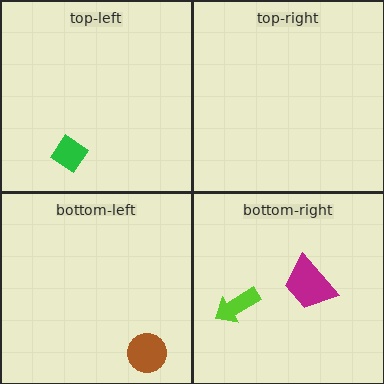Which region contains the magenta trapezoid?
The bottom-right region.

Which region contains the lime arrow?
The bottom-right region.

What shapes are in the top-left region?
The green diamond.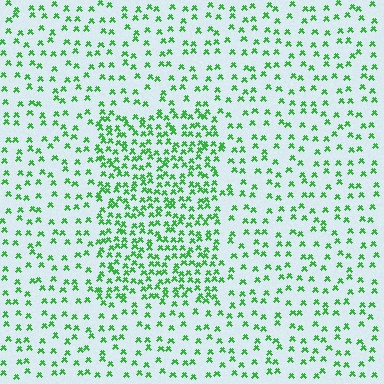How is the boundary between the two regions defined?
The boundary is defined by a change in element density (approximately 2.1x ratio). All elements are the same color, size, and shape.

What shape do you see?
I see a rectangle.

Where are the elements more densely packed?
The elements are more densely packed inside the rectangle boundary.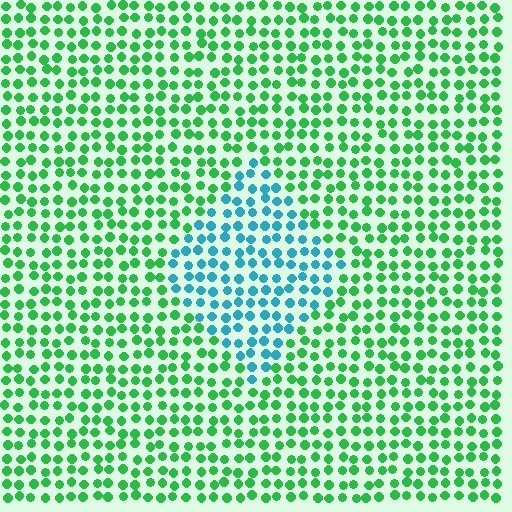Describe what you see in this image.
The image is filled with small green elements in a uniform arrangement. A diamond-shaped region is visible where the elements are tinted to a slightly different hue, forming a subtle color boundary.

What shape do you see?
I see a diamond.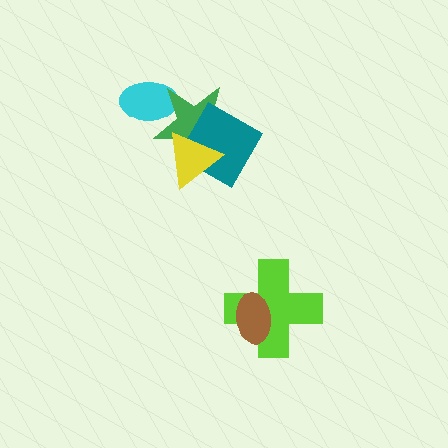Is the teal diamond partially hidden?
Yes, it is partially covered by another shape.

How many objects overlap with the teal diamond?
2 objects overlap with the teal diamond.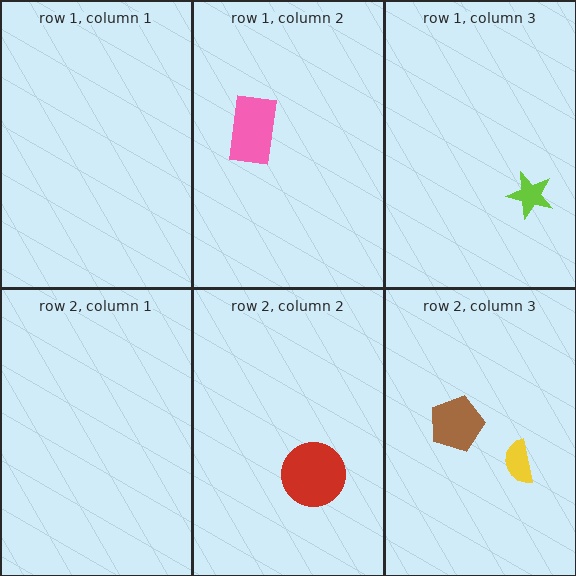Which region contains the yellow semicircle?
The row 2, column 3 region.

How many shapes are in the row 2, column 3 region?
2.